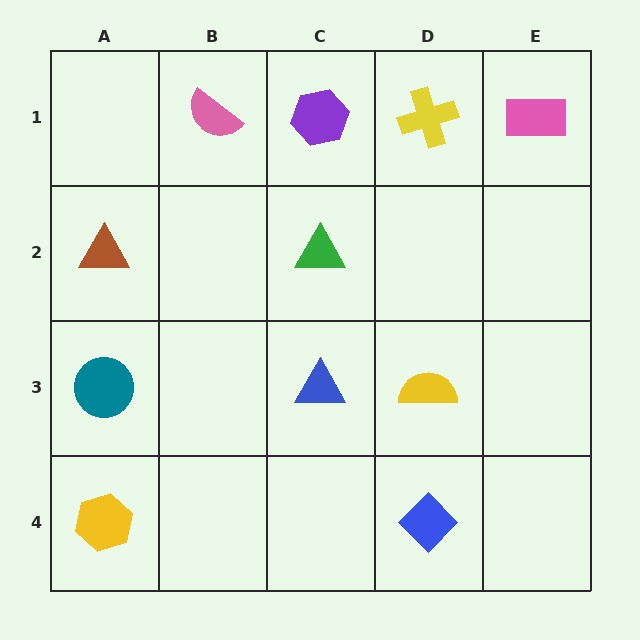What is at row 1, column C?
A purple hexagon.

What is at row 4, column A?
A yellow hexagon.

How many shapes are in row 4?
2 shapes.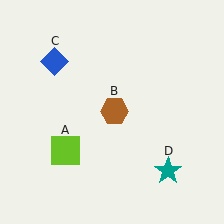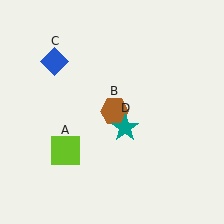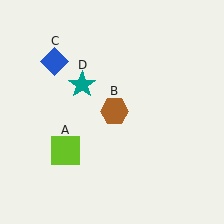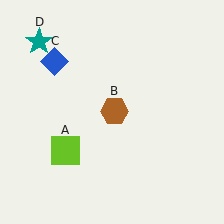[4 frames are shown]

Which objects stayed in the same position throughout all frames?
Lime square (object A) and brown hexagon (object B) and blue diamond (object C) remained stationary.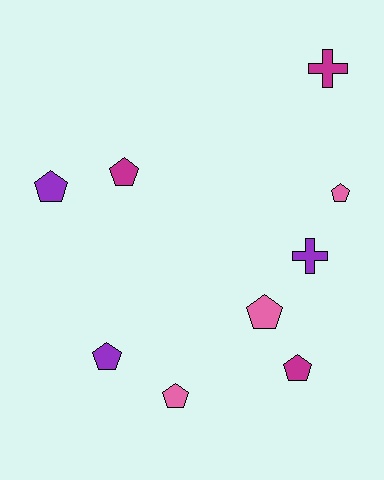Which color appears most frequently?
Magenta, with 3 objects.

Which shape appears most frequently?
Pentagon, with 7 objects.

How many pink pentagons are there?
There are 3 pink pentagons.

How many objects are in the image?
There are 9 objects.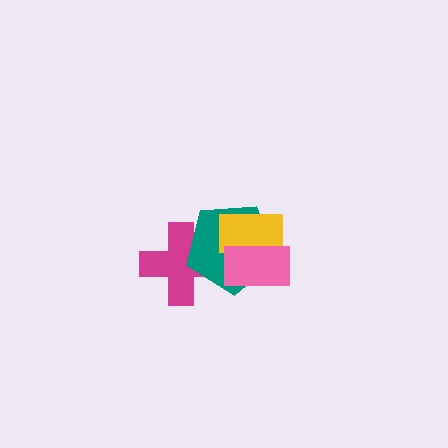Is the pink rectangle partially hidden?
No, no other shape covers it.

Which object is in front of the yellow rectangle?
The pink rectangle is in front of the yellow rectangle.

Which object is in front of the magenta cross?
The teal pentagon is in front of the magenta cross.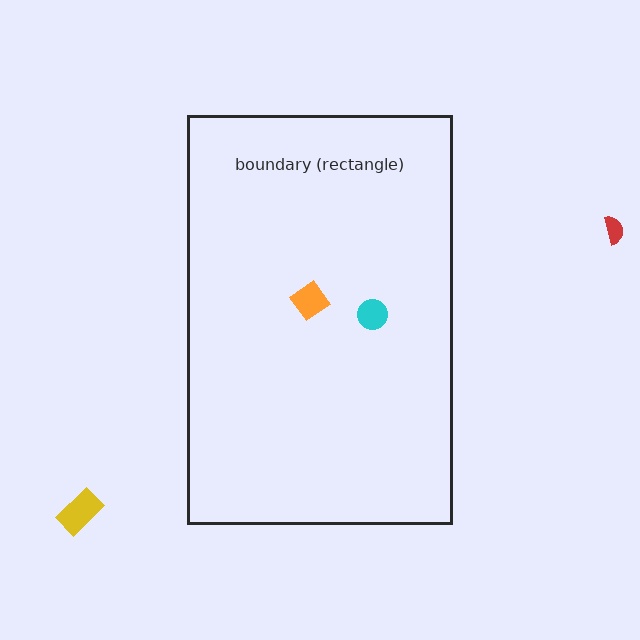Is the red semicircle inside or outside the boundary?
Outside.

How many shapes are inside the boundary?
2 inside, 2 outside.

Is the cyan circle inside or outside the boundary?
Inside.